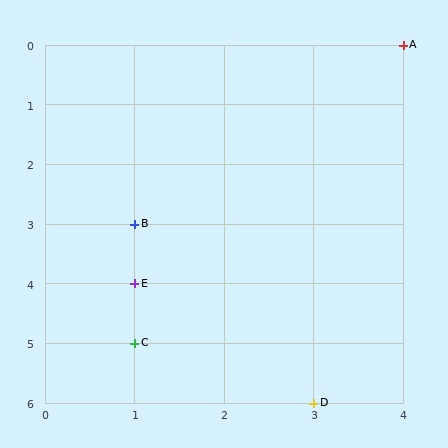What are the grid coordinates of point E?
Point E is at grid coordinates (1, 4).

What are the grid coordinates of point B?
Point B is at grid coordinates (1, 3).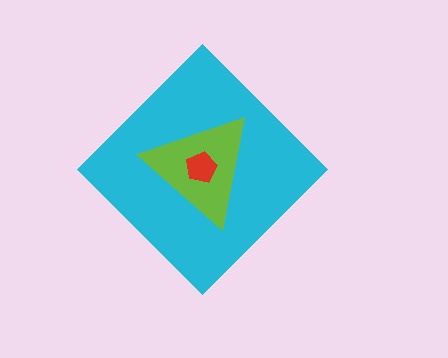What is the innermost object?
The red pentagon.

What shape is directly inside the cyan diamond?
The lime triangle.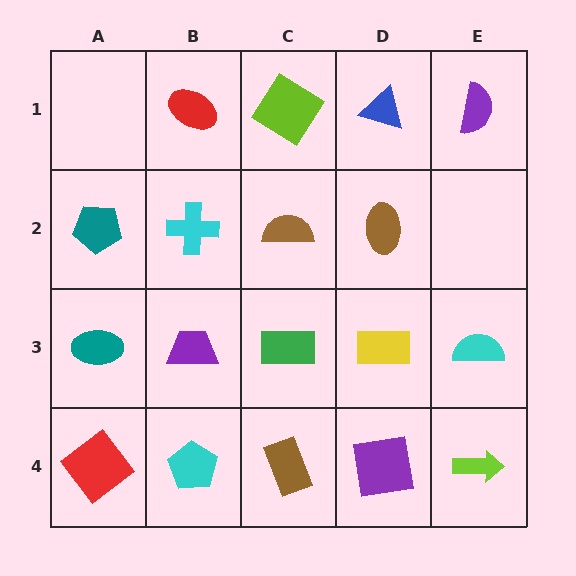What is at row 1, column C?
A lime diamond.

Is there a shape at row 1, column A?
No, that cell is empty.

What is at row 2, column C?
A brown semicircle.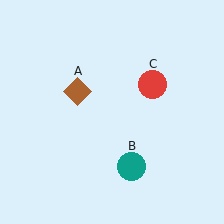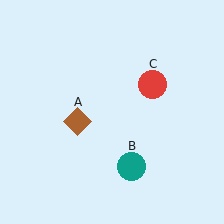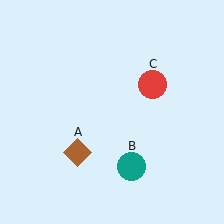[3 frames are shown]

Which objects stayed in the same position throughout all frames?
Teal circle (object B) and red circle (object C) remained stationary.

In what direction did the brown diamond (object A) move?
The brown diamond (object A) moved down.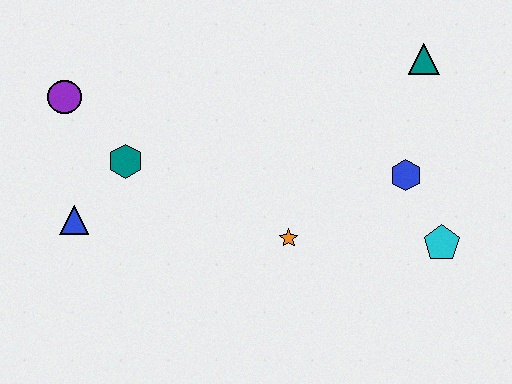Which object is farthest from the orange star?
The purple circle is farthest from the orange star.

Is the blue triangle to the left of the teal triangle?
Yes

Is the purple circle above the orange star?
Yes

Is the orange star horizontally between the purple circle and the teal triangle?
Yes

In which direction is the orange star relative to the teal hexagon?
The orange star is to the right of the teal hexagon.